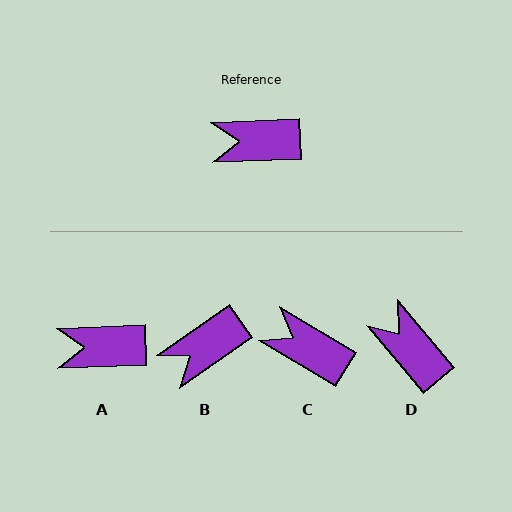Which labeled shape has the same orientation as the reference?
A.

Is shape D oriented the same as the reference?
No, it is off by about 52 degrees.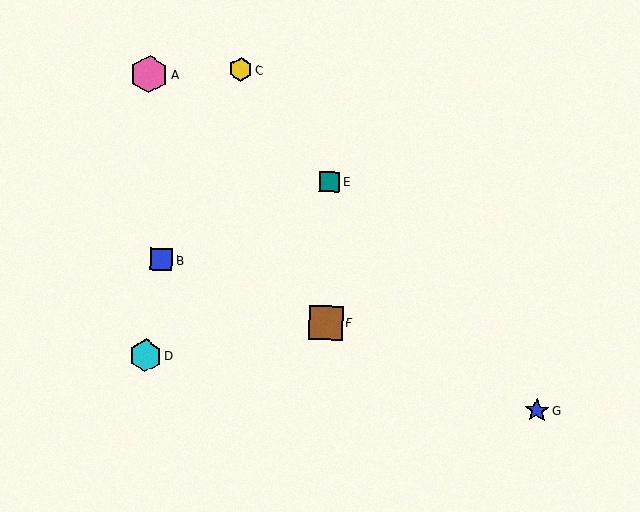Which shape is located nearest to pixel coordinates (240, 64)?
The yellow hexagon (labeled C) at (241, 69) is nearest to that location.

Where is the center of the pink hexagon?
The center of the pink hexagon is at (149, 74).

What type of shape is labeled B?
Shape B is a blue square.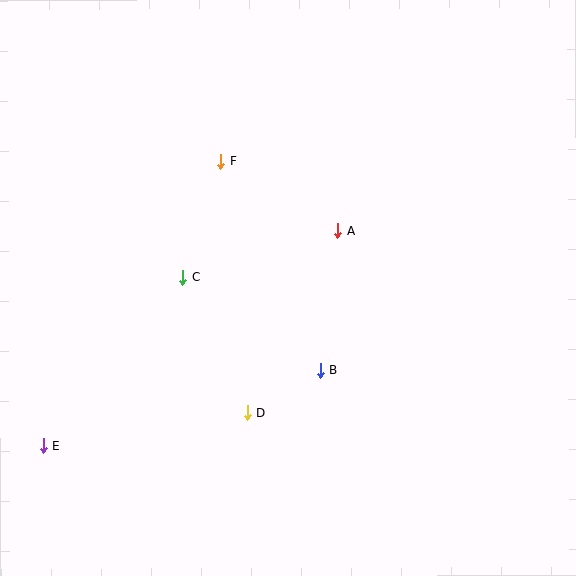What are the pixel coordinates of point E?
Point E is at (43, 446).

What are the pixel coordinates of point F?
Point F is at (220, 161).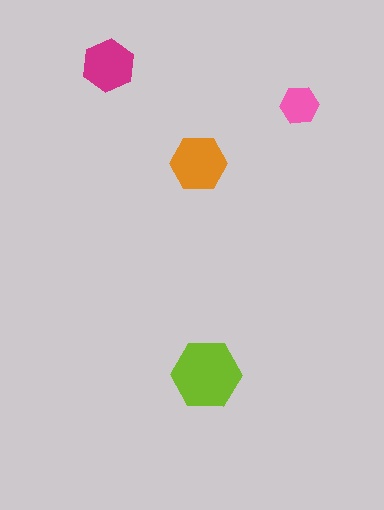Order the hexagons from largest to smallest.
the lime one, the orange one, the magenta one, the pink one.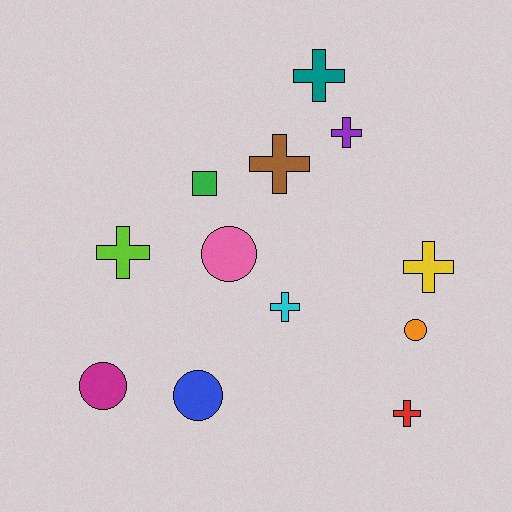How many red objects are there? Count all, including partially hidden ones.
There is 1 red object.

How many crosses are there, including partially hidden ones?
There are 7 crosses.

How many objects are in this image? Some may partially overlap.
There are 12 objects.